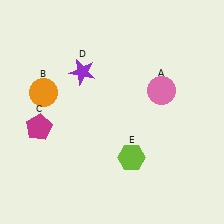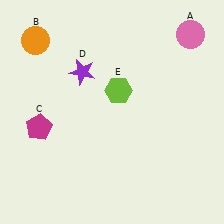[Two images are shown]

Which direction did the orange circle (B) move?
The orange circle (B) moved up.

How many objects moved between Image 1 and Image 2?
3 objects moved between the two images.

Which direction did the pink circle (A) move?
The pink circle (A) moved up.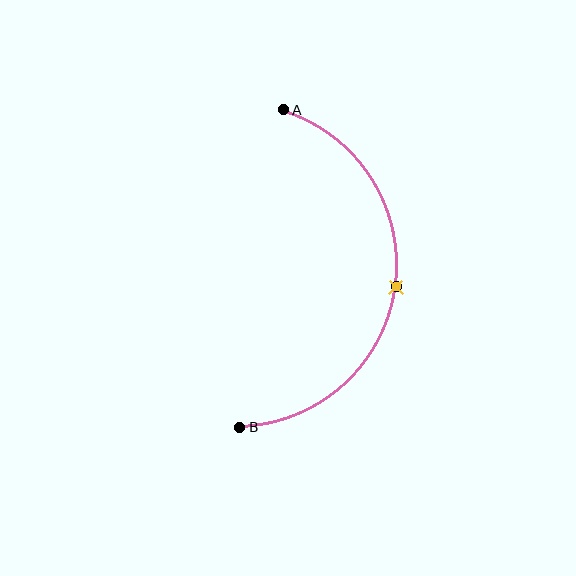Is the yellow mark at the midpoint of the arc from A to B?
Yes. The yellow mark lies on the arc at equal arc-length from both A and B — it is the arc midpoint.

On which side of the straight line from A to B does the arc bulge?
The arc bulges to the right of the straight line connecting A and B.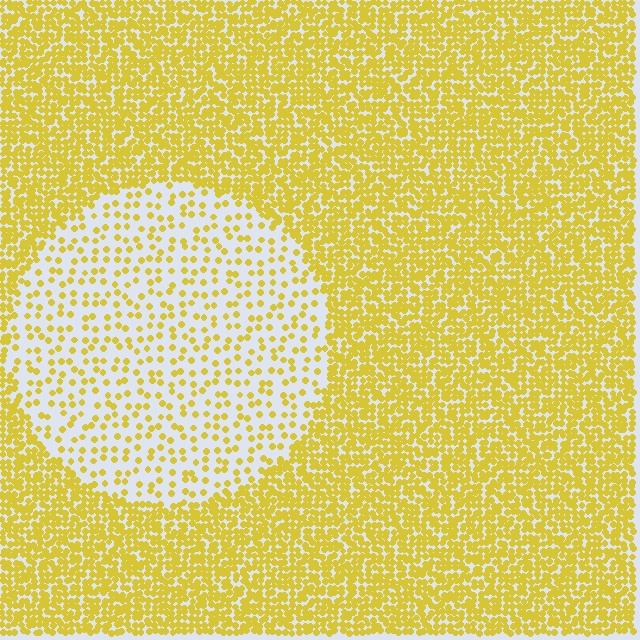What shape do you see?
I see a circle.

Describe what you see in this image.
The image contains small yellow elements arranged at two different densities. A circle-shaped region is visible where the elements are less densely packed than the surrounding area.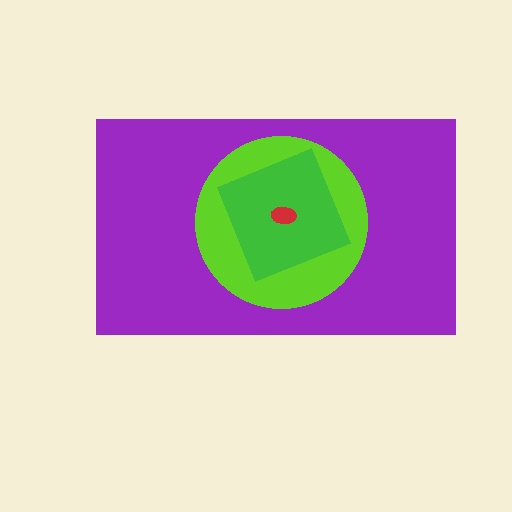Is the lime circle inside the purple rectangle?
Yes.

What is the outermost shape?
The purple rectangle.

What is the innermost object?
The red ellipse.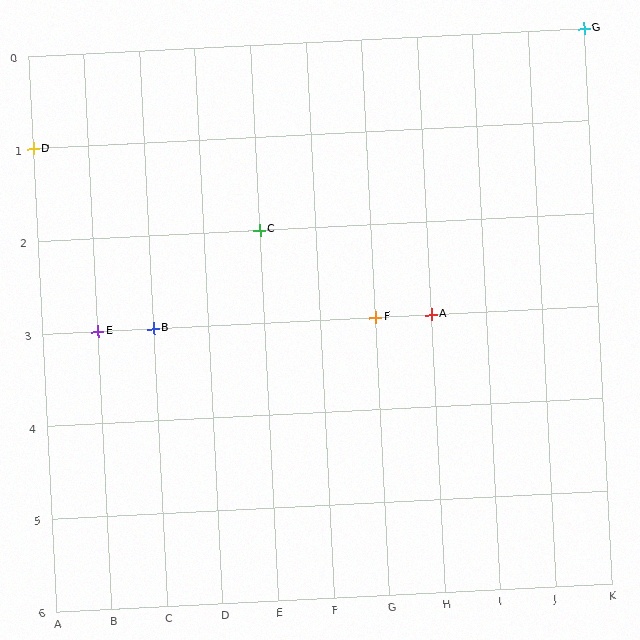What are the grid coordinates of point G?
Point G is at grid coordinates (K, 0).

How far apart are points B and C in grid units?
Points B and C are 2 columns and 1 row apart (about 2.2 grid units diagonally).